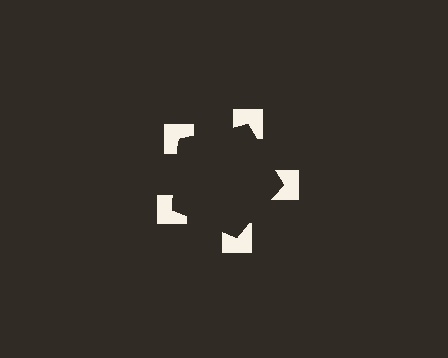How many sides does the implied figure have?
5 sides.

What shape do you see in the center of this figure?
An illusory pentagon — its edges are inferred from the aligned wedge cuts in the notched squares, not physically drawn.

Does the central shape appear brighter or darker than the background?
It typically appears slightly darker than the background, even though no actual brightness change is drawn.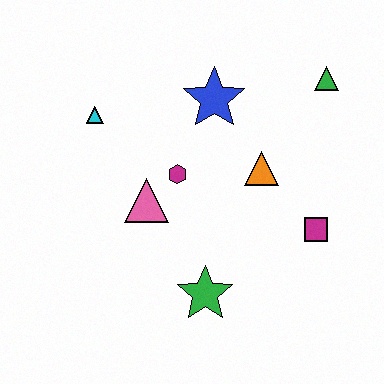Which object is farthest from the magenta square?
The cyan triangle is farthest from the magenta square.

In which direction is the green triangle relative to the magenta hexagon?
The green triangle is to the right of the magenta hexagon.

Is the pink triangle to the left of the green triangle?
Yes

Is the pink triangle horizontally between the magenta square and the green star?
No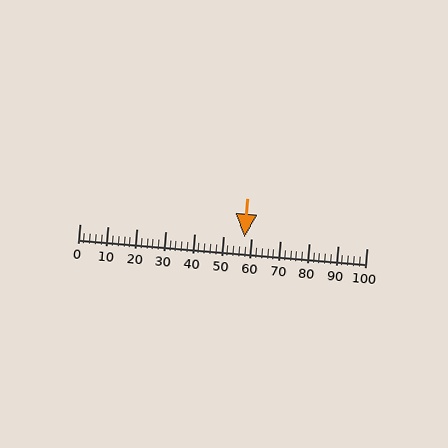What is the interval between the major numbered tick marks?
The major tick marks are spaced 10 units apart.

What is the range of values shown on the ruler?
The ruler shows values from 0 to 100.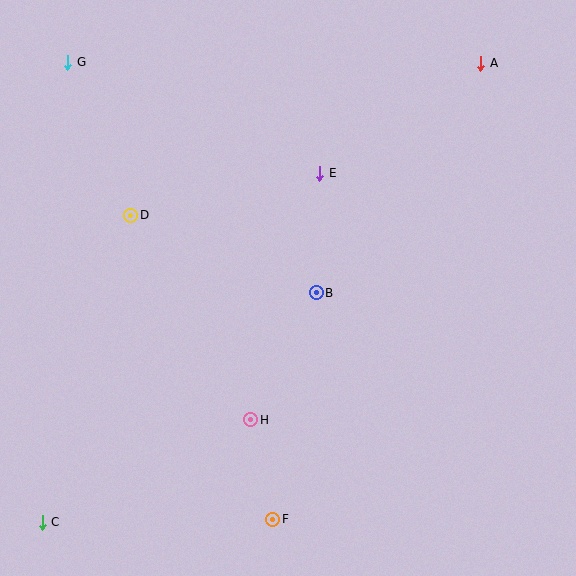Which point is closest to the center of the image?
Point B at (316, 293) is closest to the center.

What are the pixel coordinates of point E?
Point E is at (320, 173).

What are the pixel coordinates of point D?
Point D is at (131, 215).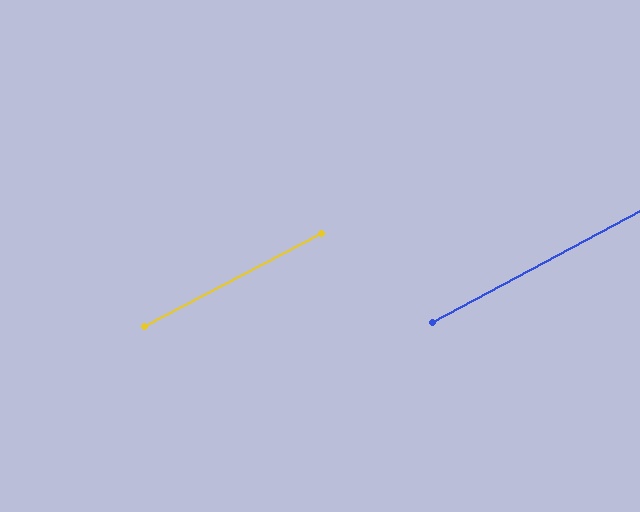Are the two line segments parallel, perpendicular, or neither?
Parallel — their directions differ by only 0.5°.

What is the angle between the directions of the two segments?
Approximately 1 degree.